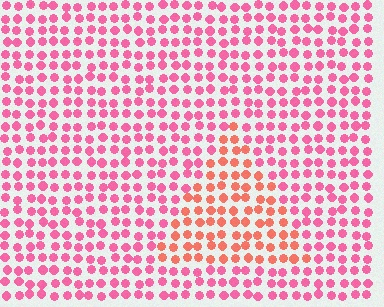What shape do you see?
I see a triangle.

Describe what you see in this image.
The image is filled with small pink elements in a uniform arrangement. A triangle-shaped region is visible where the elements are tinted to a slightly different hue, forming a subtle color boundary.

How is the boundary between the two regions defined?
The boundary is defined purely by a slight shift in hue (about 33 degrees). Spacing, size, and orientation are identical on both sides.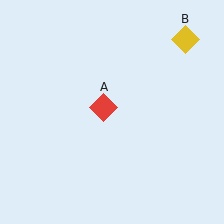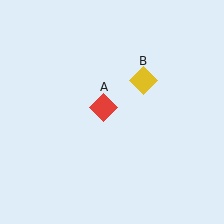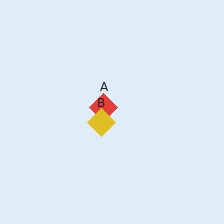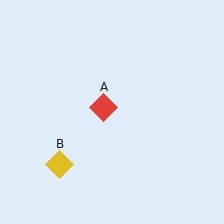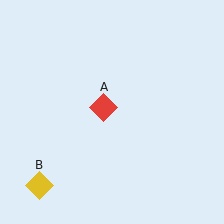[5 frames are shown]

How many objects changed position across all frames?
1 object changed position: yellow diamond (object B).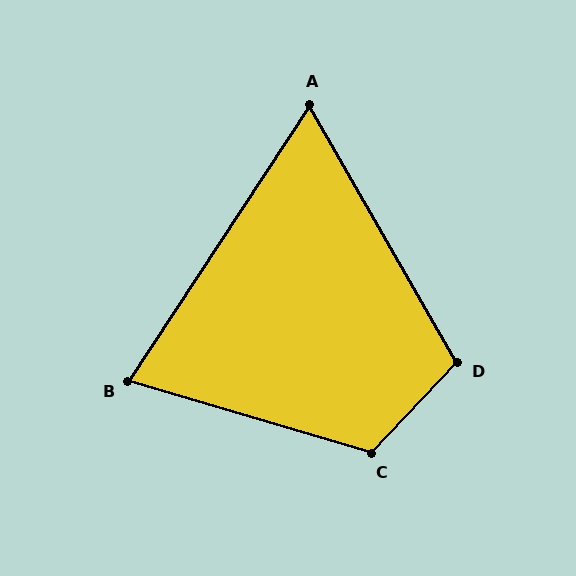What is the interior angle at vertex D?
Approximately 107 degrees (obtuse).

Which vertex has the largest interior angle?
C, at approximately 117 degrees.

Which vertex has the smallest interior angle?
A, at approximately 63 degrees.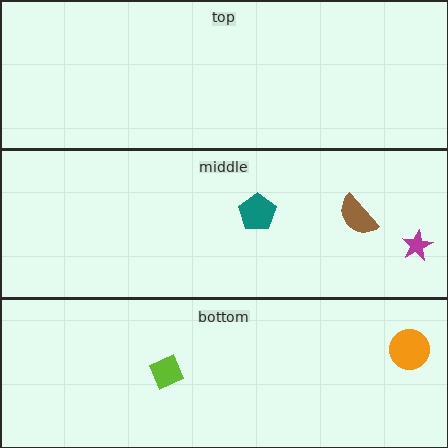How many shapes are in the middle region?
3.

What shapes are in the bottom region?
The lime diamond, the orange circle.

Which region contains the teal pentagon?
The middle region.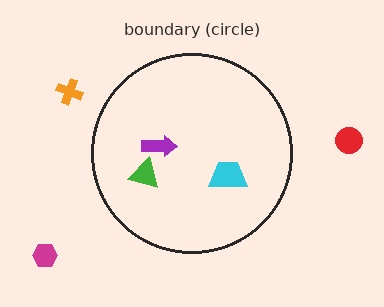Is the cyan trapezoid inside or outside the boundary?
Inside.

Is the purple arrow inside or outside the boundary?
Inside.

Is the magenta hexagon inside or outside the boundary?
Outside.